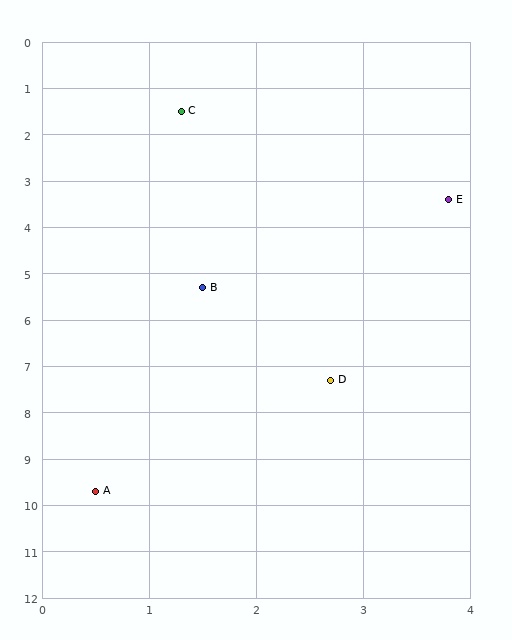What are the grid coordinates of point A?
Point A is at approximately (0.5, 9.7).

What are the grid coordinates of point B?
Point B is at approximately (1.5, 5.3).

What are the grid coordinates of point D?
Point D is at approximately (2.7, 7.3).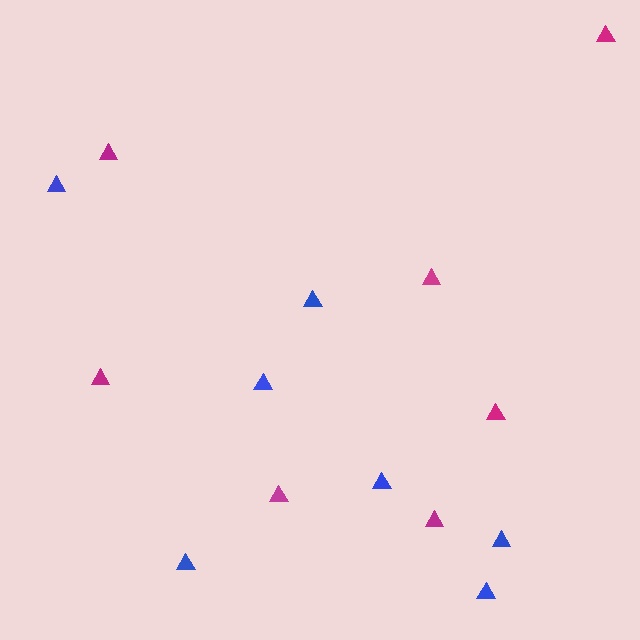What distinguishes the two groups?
There are 2 groups: one group of blue triangles (7) and one group of magenta triangles (7).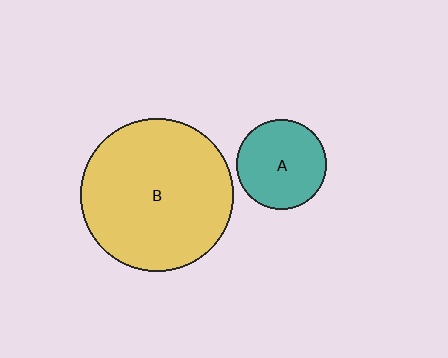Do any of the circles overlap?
No, none of the circles overlap.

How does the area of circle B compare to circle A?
Approximately 2.9 times.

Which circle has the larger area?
Circle B (yellow).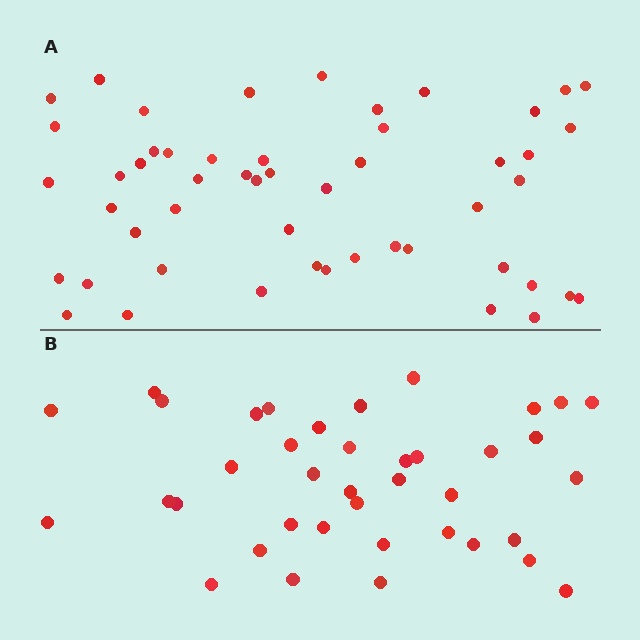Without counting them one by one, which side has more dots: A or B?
Region A (the top region) has more dots.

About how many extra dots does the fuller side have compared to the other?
Region A has roughly 12 or so more dots than region B.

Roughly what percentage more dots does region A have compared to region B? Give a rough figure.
About 30% more.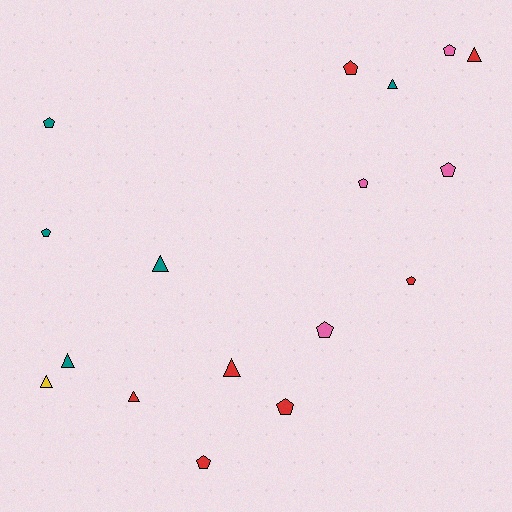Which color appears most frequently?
Red, with 7 objects.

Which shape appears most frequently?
Pentagon, with 10 objects.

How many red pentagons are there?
There are 4 red pentagons.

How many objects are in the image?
There are 17 objects.